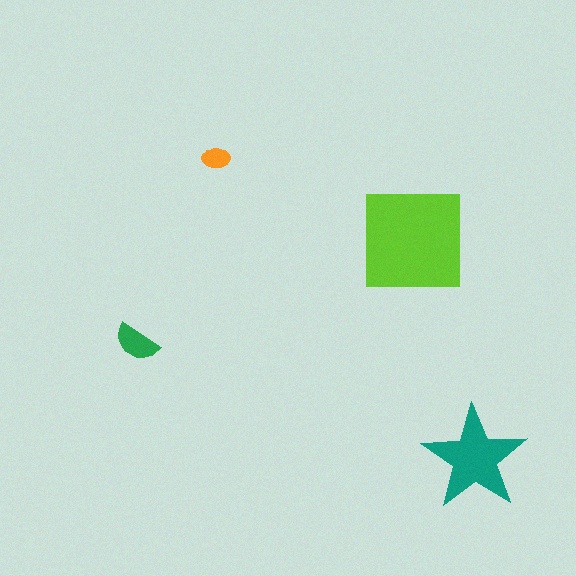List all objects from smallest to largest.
The orange ellipse, the green semicircle, the teal star, the lime square.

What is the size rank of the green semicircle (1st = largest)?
3rd.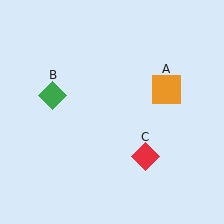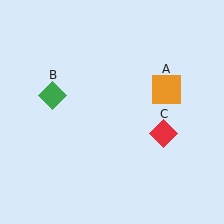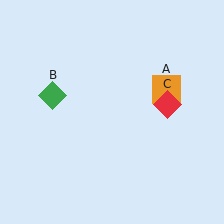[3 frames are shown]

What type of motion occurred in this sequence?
The red diamond (object C) rotated counterclockwise around the center of the scene.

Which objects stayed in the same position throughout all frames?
Orange square (object A) and green diamond (object B) remained stationary.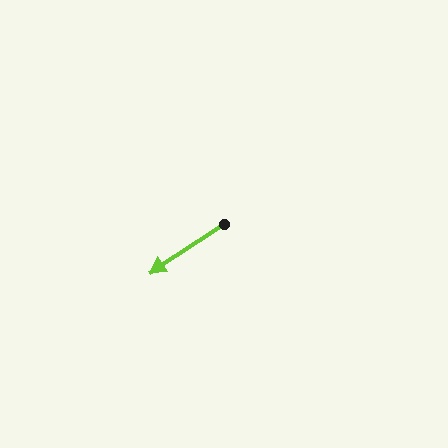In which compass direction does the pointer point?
Southwest.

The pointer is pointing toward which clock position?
Roughly 8 o'clock.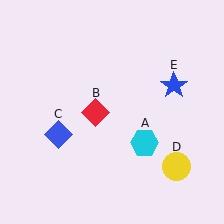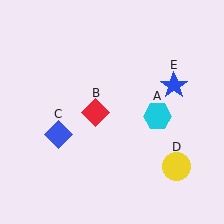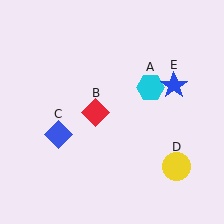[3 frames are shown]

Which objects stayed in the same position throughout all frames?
Red diamond (object B) and blue diamond (object C) and yellow circle (object D) and blue star (object E) remained stationary.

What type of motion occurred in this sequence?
The cyan hexagon (object A) rotated counterclockwise around the center of the scene.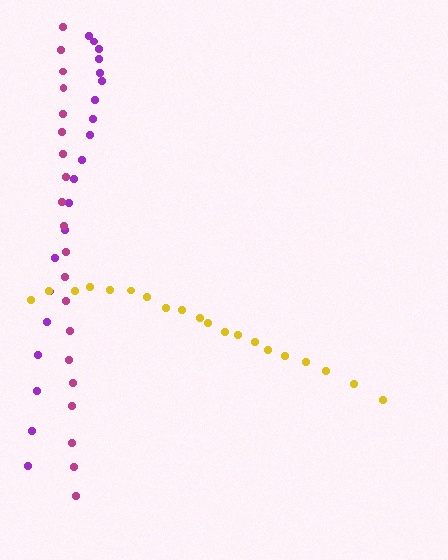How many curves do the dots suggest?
There are 3 distinct paths.